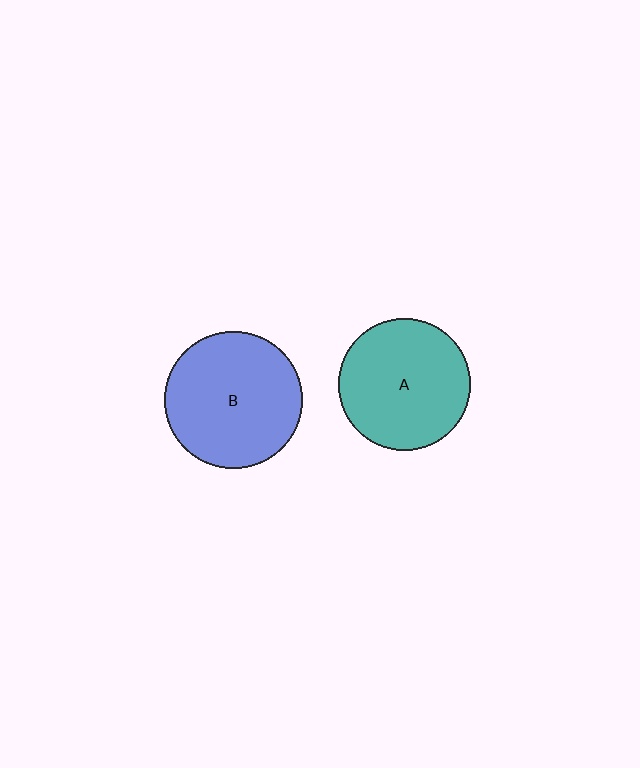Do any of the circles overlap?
No, none of the circles overlap.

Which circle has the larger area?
Circle B (blue).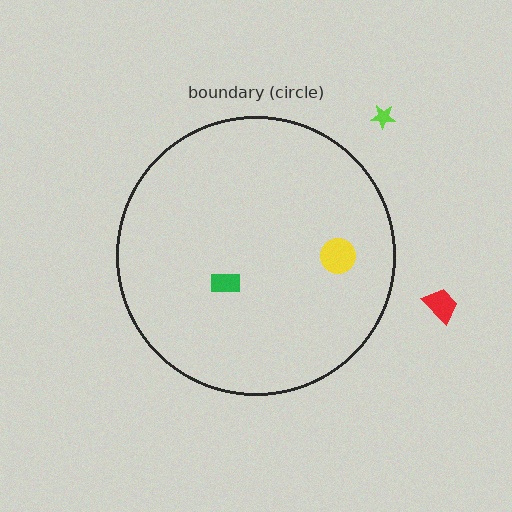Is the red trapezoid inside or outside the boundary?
Outside.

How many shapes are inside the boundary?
2 inside, 2 outside.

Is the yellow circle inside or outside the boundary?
Inside.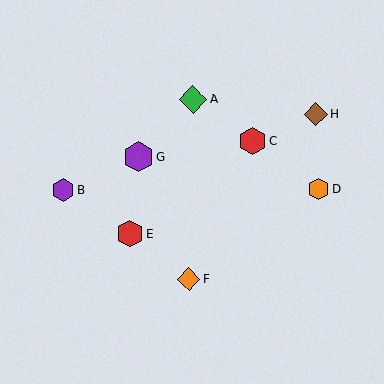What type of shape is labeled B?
Shape B is a purple hexagon.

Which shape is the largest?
The purple hexagon (labeled G) is the largest.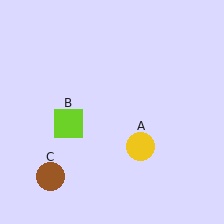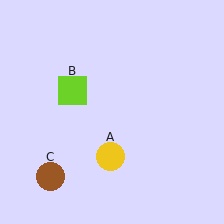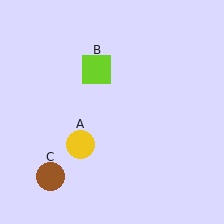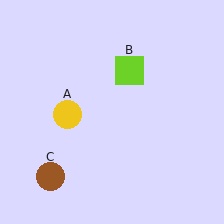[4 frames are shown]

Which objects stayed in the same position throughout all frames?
Brown circle (object C) remained stationary.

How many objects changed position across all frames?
2 objects changed position: yellow circle (object A), lime square (object B).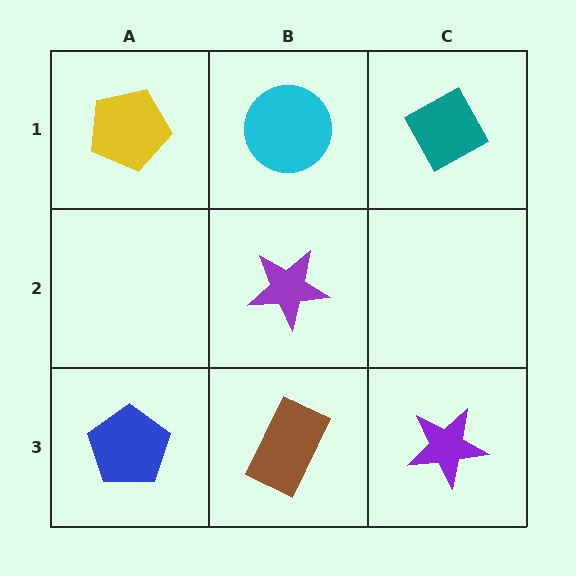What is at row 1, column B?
A cyan circle.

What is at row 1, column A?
A yellow pentagon.